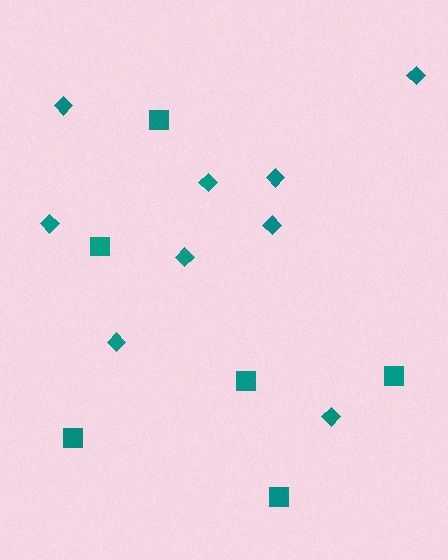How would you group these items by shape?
There are 2 groups: one group of squares (6) and one group of diamonds (9).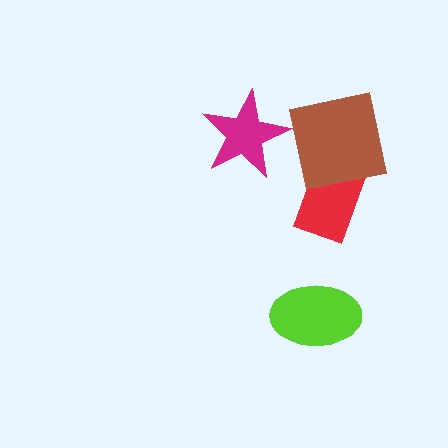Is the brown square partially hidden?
No, no other shape covers it.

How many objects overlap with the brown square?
1 object overlaps with the brown square.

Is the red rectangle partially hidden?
Yes, it is partially covered by another shape.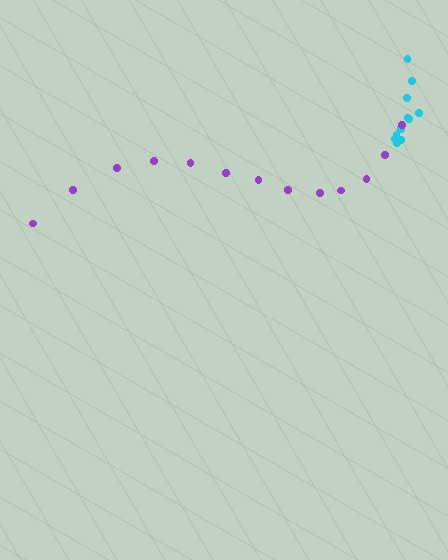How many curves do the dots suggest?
There are 2 distinct paths.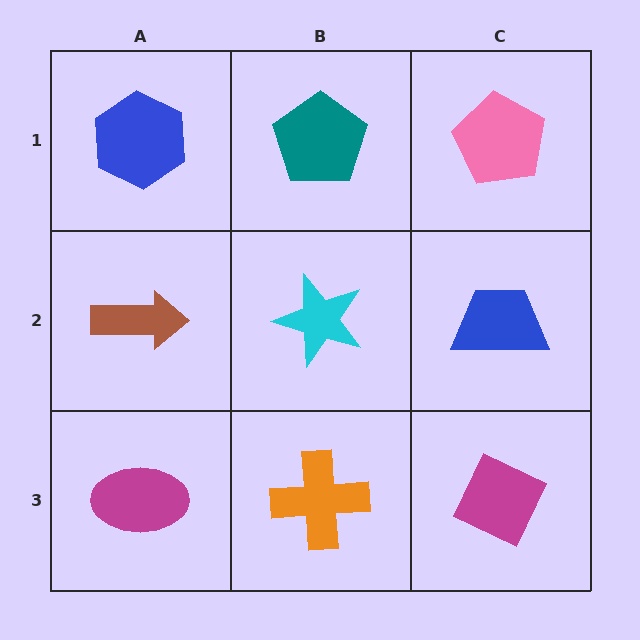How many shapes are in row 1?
3 shapes.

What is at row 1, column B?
A teal pentagon.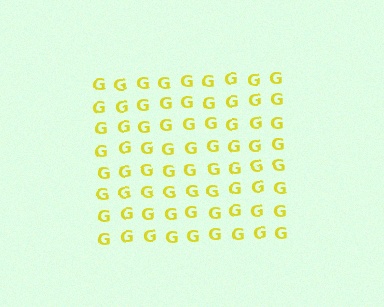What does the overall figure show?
The overall figure shows a square.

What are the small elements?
The small elements are letter G's.